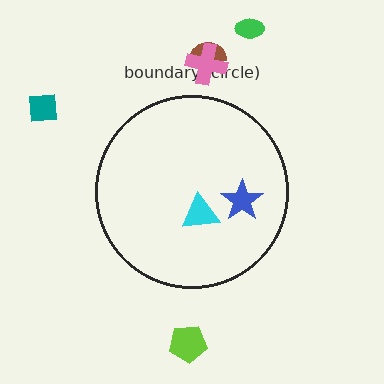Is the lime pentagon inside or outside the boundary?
Outside.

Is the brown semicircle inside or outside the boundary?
Outside.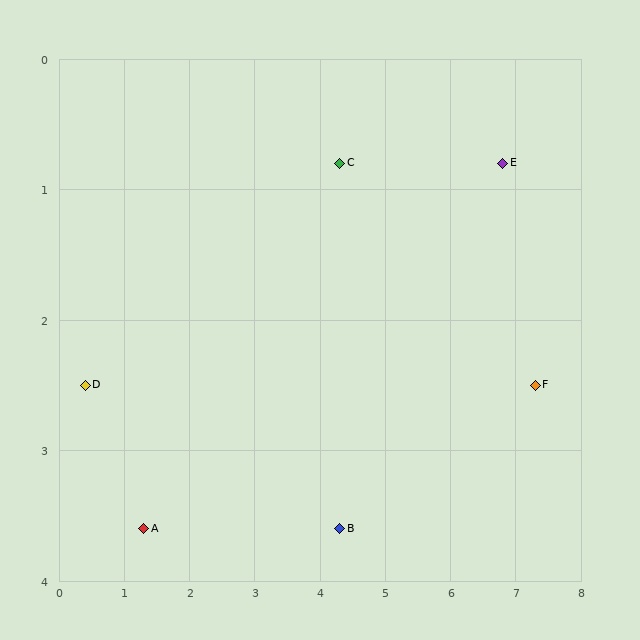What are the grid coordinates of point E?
Point E is at approximately (6.8, 0.8).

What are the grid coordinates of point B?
Point B is at approximately (4.3, 3.6).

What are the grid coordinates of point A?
Point A is at approximately (1.3, 3.6).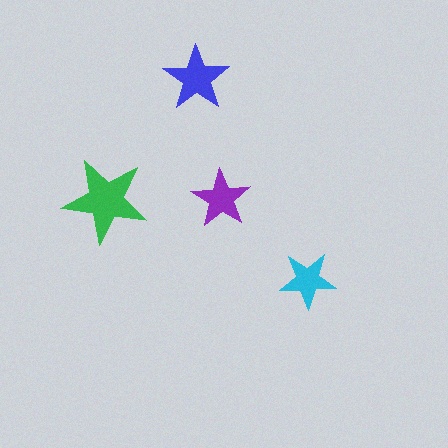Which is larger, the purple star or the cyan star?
The purple one.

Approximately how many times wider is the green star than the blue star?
About 1.5 times wider.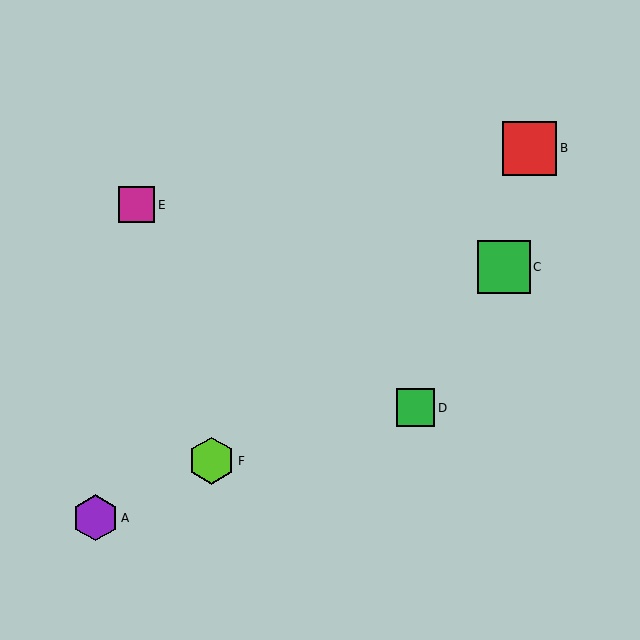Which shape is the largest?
The red square (labeled B) is the largest.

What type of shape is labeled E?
Shape E is a magenta square.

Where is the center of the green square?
The center of the green square is at (416, 408).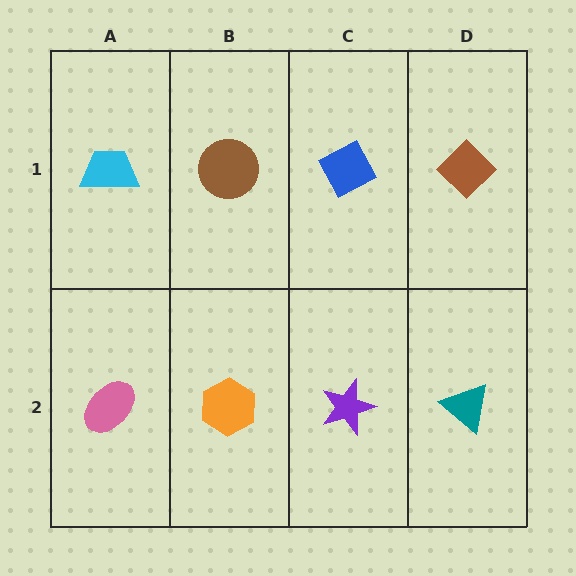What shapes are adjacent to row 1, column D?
A teal triangle (row 2, column D), a blue diamond (row 1, column C).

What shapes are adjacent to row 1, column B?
An orange hexagon (row 2, column B), a cyan trapezoid (row 1, column A), a blue diamond (row 1, column C).